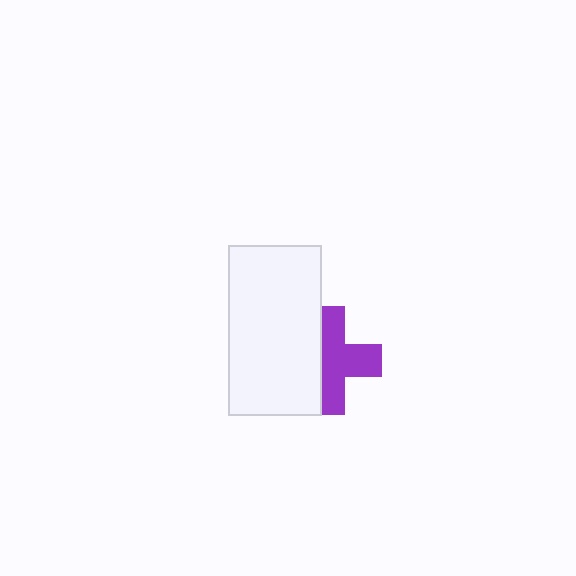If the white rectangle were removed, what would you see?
You would see the complete purple cross.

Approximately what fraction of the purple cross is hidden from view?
Roughly 38% of the purple cross is hidden behind the white rectangle.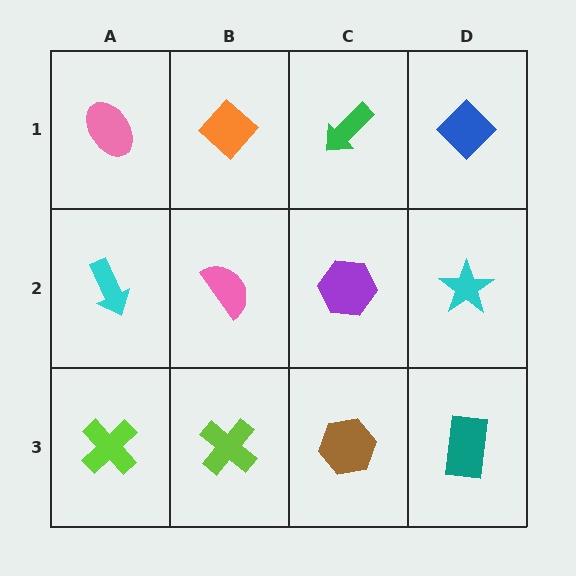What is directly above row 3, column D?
A cyan star.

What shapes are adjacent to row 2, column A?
A pink ellipse (row 1, column A), a lime cross (row 3, column A), a pink semicircle (row 2, column B).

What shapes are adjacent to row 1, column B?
A pink semicircle (row 2, column B), a pink ellipse (row 1, column A), a green arrow (row 1, column C).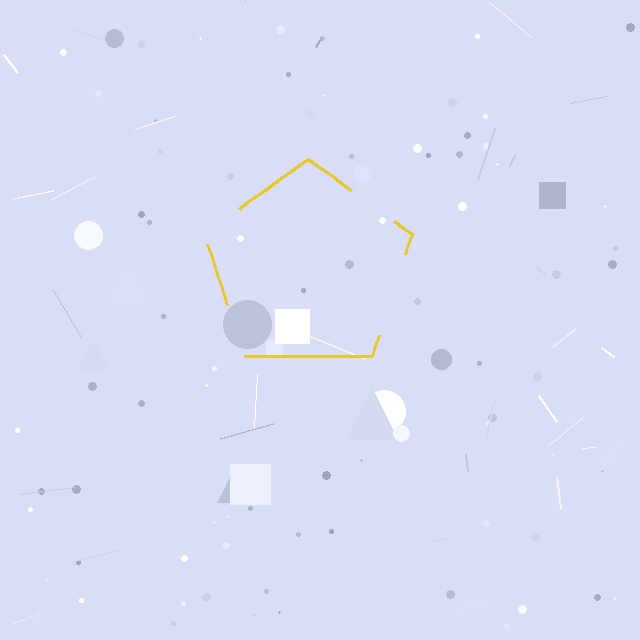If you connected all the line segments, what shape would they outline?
They would outline a pentagon.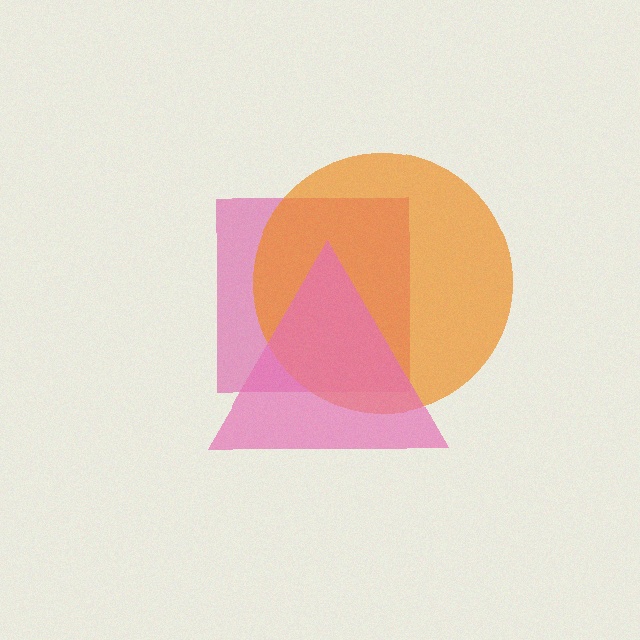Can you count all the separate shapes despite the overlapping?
Yes, there are 3 separate shapes.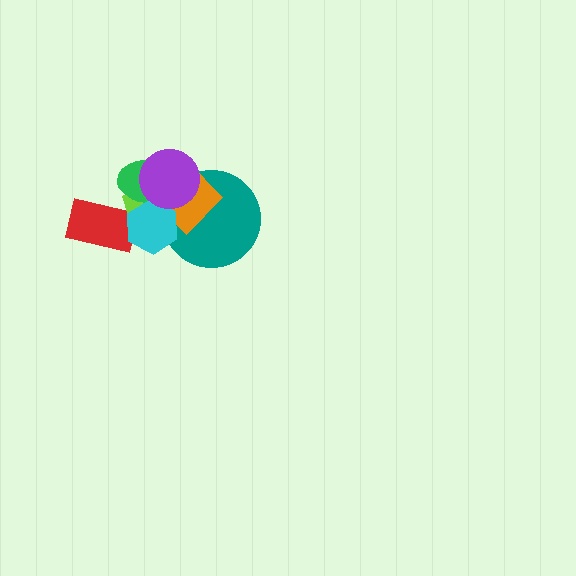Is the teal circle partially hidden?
Yes, it is partially covered by another shape.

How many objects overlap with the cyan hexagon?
6 objects overlap with the cyan hexagon.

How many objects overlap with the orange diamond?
5 objects overlap with the orange diamond.